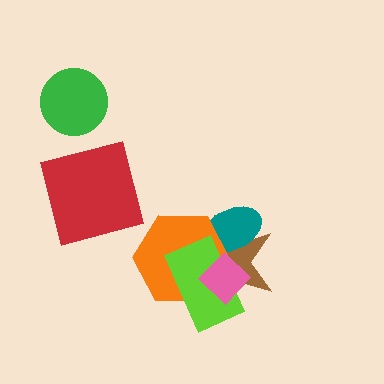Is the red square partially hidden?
No, no other shape covers it.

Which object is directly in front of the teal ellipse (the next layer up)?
The orange hexagon is directly in front of the teal ellipse.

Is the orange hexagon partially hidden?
Yes, it is partially covered by another shape.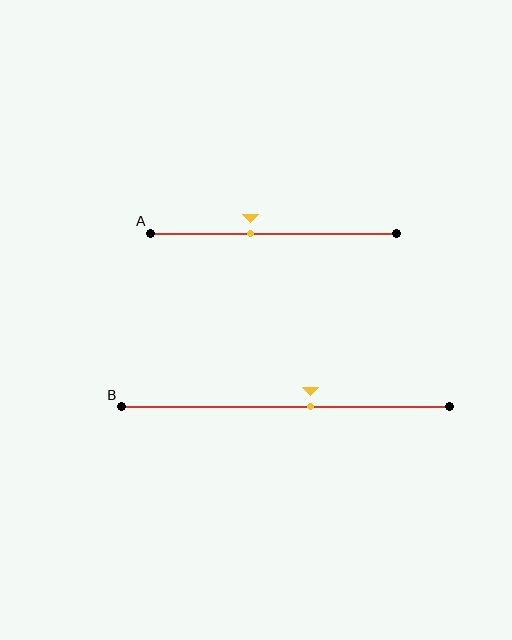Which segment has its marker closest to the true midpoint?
Segment B has its marker closest to the true midpoint.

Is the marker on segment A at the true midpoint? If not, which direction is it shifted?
No, the marker on segment A is shifted to the left by about 9% of the segment length.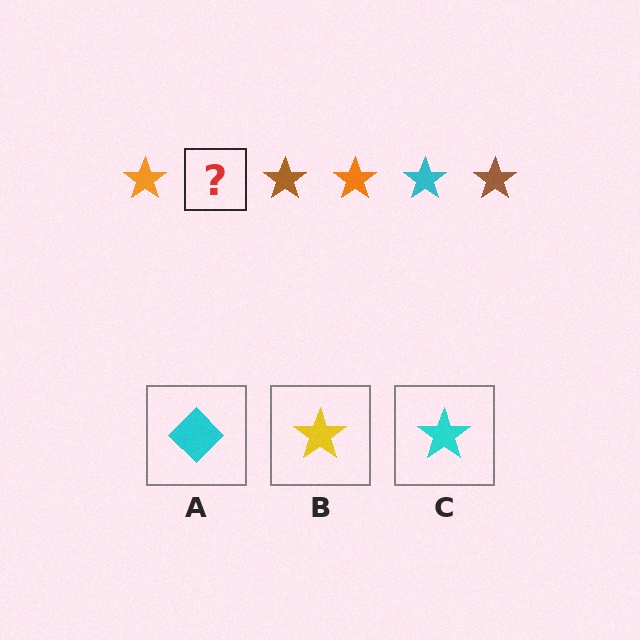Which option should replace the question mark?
Option C.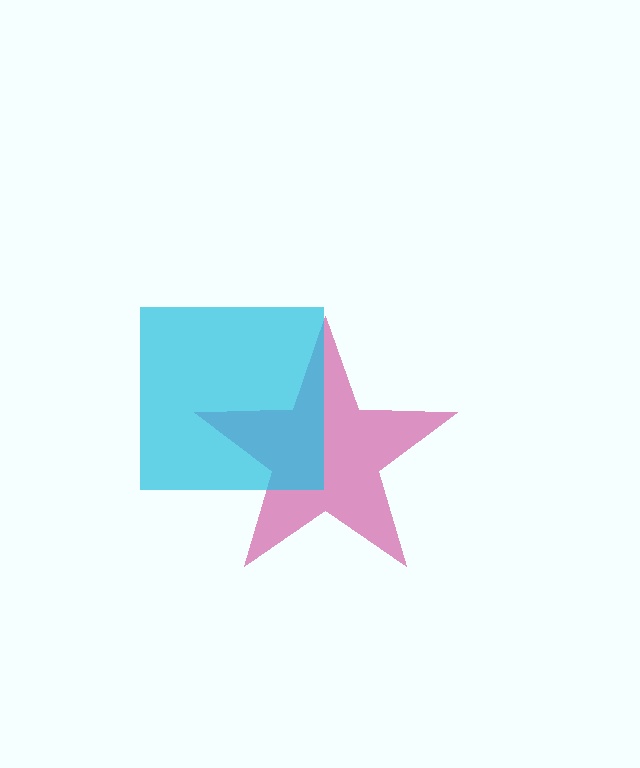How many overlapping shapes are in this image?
There are 2 overlapping shapes in the image.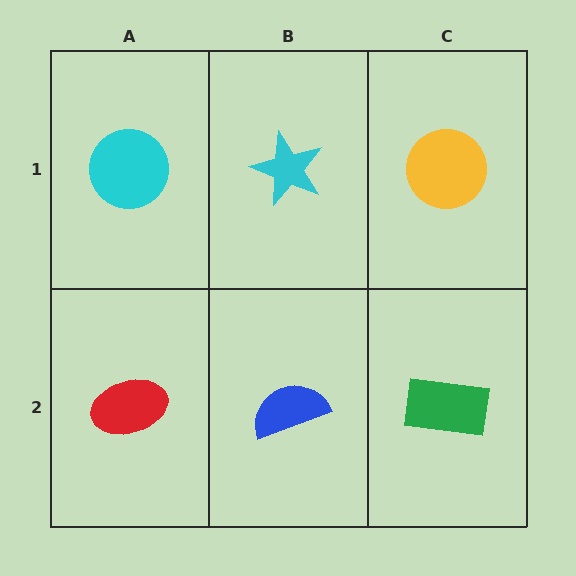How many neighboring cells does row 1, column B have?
3.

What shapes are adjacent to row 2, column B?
A cyan star (row 1, column B), a red ellipse (row 2, column A), a green rectangle (row 2, column C).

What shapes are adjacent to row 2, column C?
A yellow circle (row 1, column C), a blue semicircle (row 2, column B).